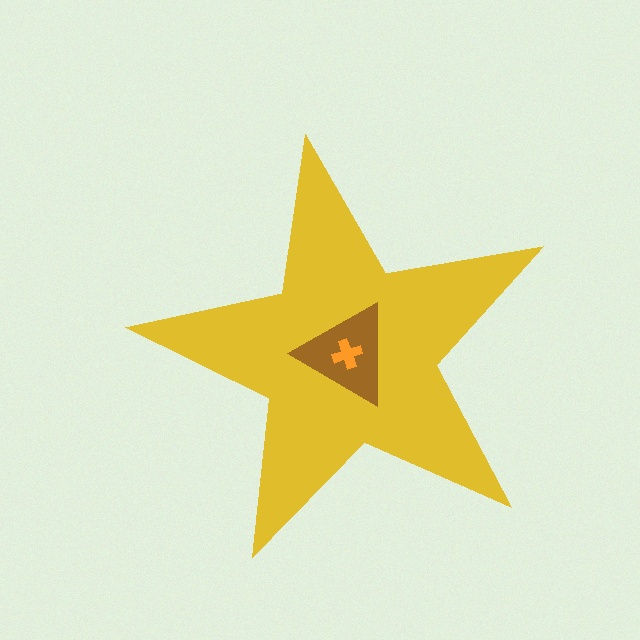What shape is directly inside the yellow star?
The brown triangle.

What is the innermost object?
The orange cross.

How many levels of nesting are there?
3.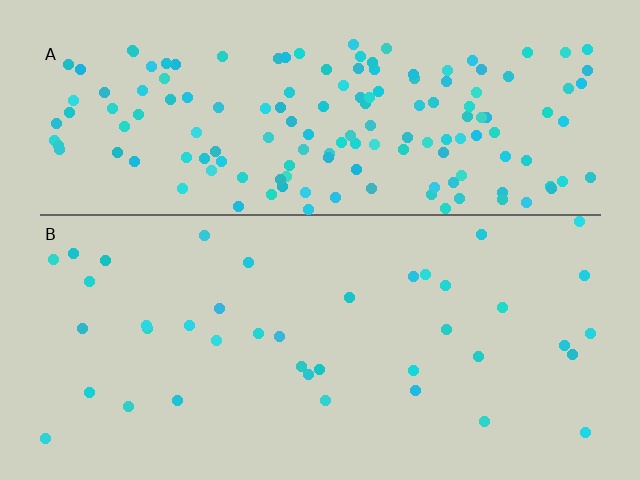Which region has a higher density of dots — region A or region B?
A (the top).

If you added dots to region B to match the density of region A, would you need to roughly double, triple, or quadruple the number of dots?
Approximately quadruple.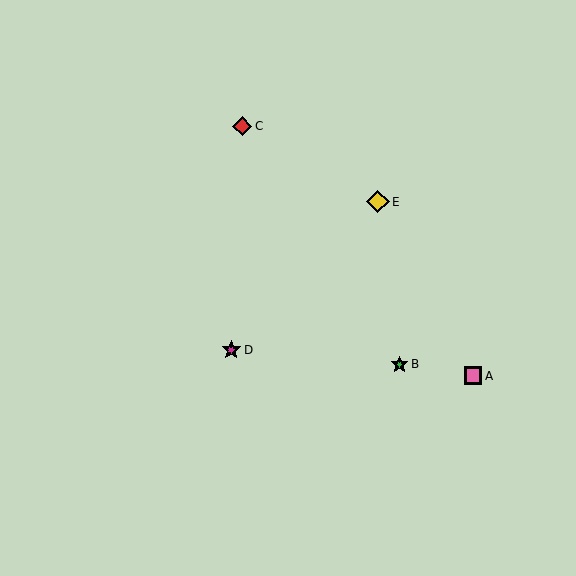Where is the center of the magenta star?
The center of the magenta star is at (231, 350).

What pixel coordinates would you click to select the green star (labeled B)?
Click at (399, 364) to select the green star B.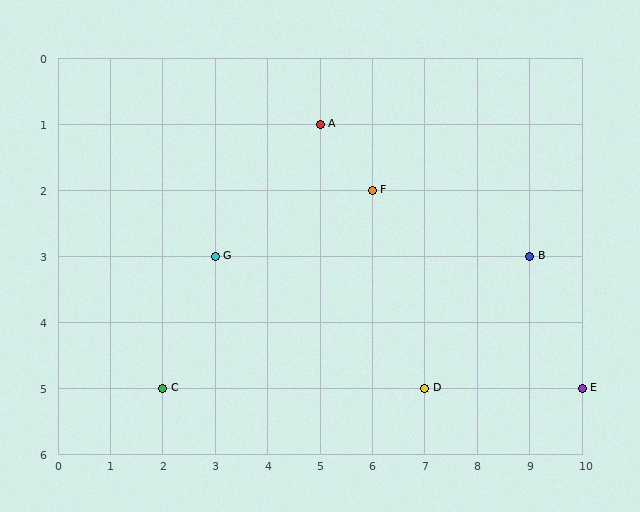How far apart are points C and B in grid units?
Points C and B are 7 columns and 2 rows apart (about 7.3 grid units diagonally).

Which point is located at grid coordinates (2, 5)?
Point C is at (2, 5).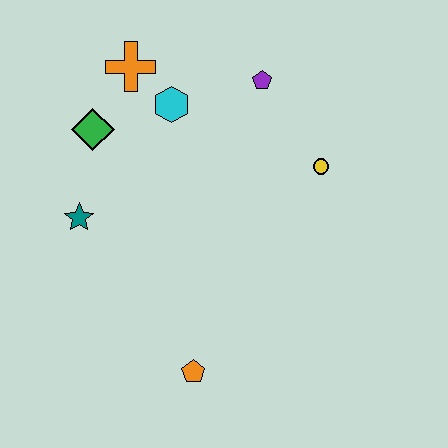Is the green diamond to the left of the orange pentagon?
Yes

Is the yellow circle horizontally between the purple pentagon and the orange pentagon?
No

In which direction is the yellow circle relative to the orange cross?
The yellow circle is to the right of the orange cross.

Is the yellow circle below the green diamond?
Yes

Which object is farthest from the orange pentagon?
The orange cross is farthest from the orange pentagon.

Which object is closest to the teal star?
The green diamond is closest to the teal star.